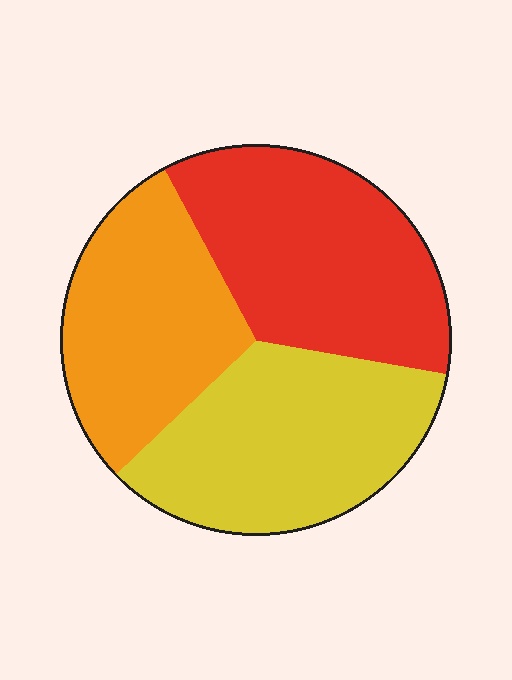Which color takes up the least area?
Orange, at roughly 30%.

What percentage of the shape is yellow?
Yellow covers about 35% of the shape.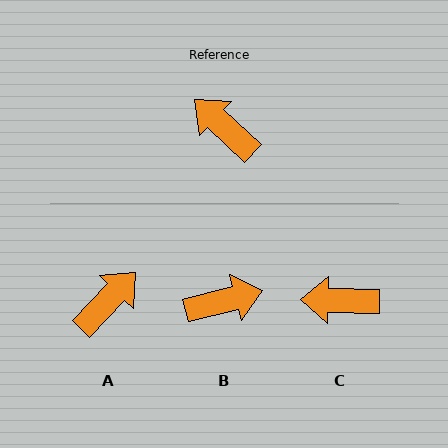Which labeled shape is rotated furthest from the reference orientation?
B, about 123 degrees away.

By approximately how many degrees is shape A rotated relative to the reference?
Approximately 91 degrees clockwise.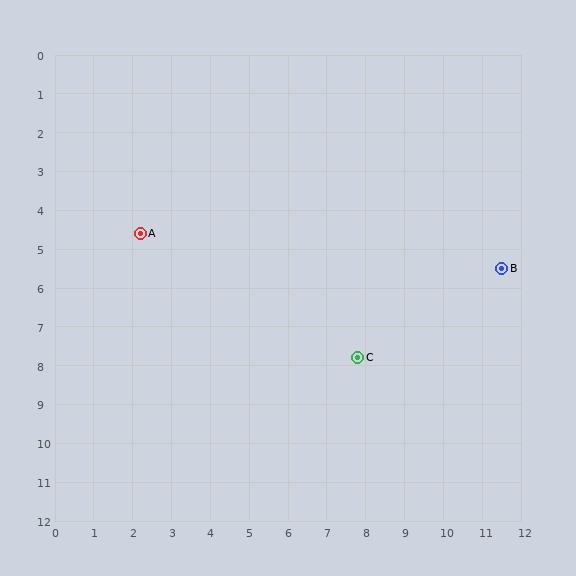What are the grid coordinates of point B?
Point B is at approximately (11.5, 5.5).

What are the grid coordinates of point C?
Point C is at approximately (7.8, 7.8).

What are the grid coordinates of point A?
Point A is at approximately (2.2, 4.6).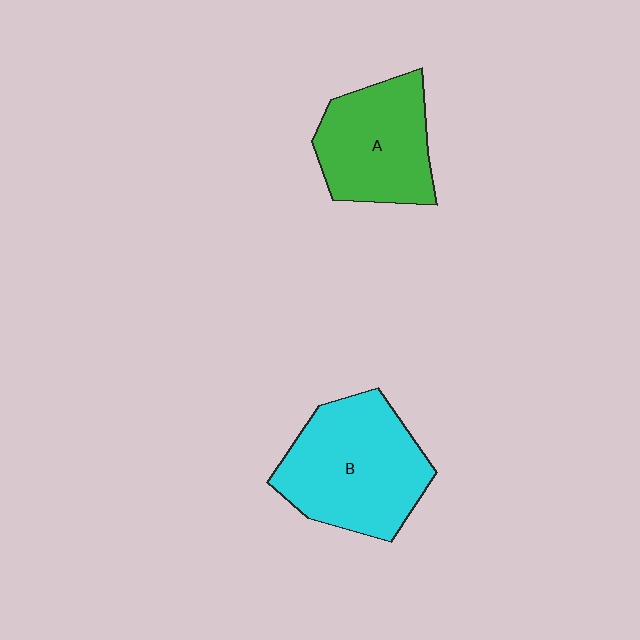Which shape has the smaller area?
Shape A (green).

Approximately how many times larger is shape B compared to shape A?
Approximately 1.3 times.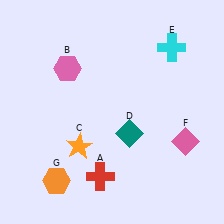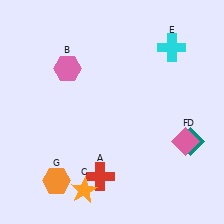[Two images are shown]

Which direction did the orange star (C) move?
The orange star (C) moved down.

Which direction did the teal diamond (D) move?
The teal diamond (D) moved right.